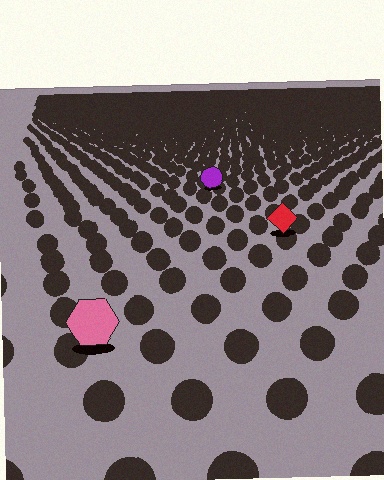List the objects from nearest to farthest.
From nearest to farthest: the pink hexagon, the red diamond, the purple circle.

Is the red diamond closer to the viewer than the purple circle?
Yes. The red diamond is closer — you can tell from the texture gradient: the ground texture is coarser near it.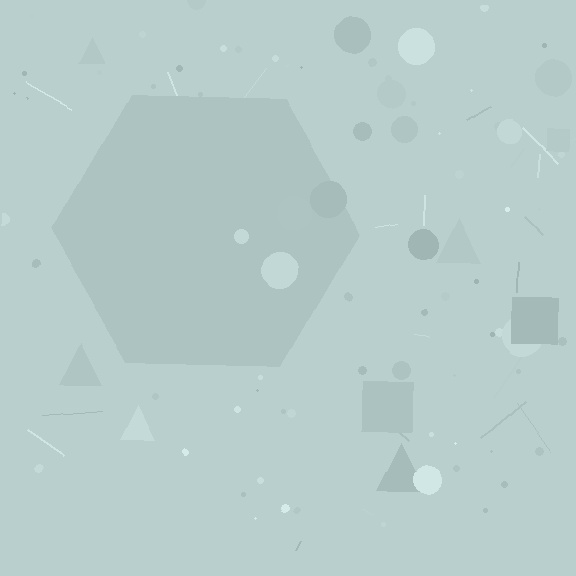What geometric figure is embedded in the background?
A hexagon is embedded in the background.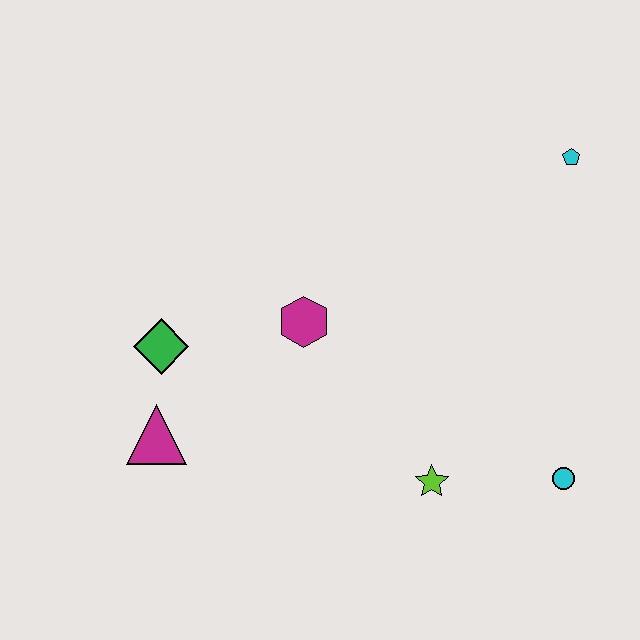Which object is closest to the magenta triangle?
The green diamond is closest to the magenta triangle.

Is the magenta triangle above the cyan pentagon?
No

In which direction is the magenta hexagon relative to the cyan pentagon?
The magenta hexagon is to the left of the cyan pentagon.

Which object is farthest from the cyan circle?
The green diamond is farthest from the cyan circle.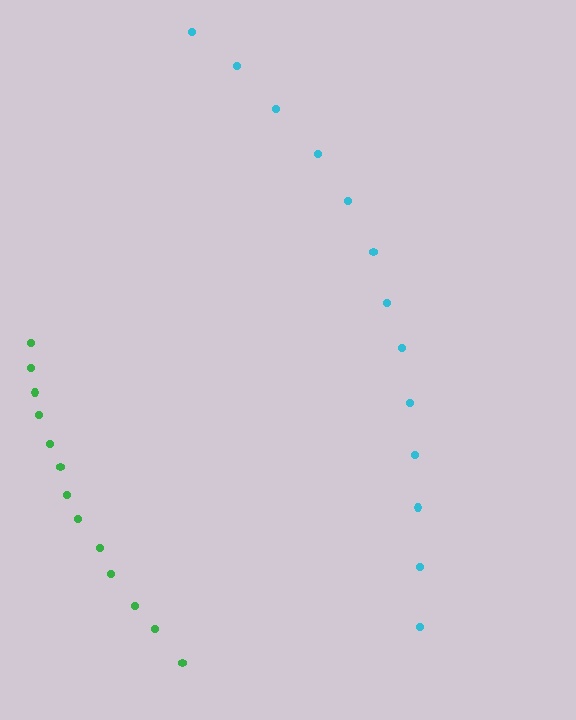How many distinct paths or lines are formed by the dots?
There are 2 distinct paths.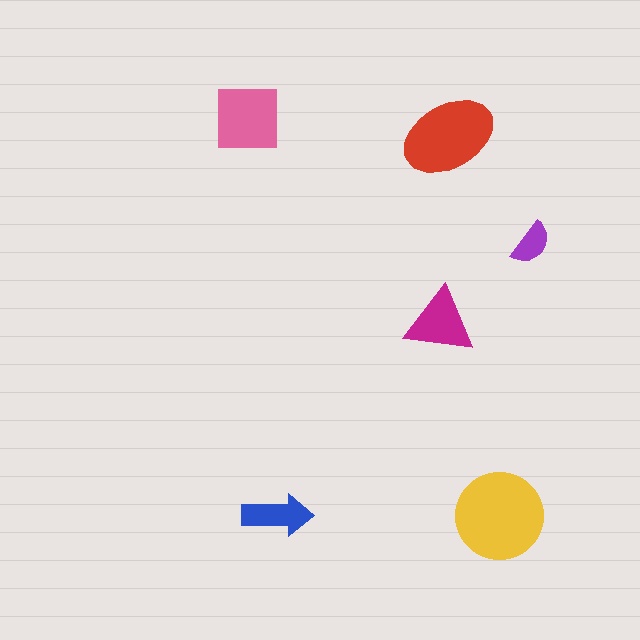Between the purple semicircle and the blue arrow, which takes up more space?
The blue arrow.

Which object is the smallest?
The purple semicircle.